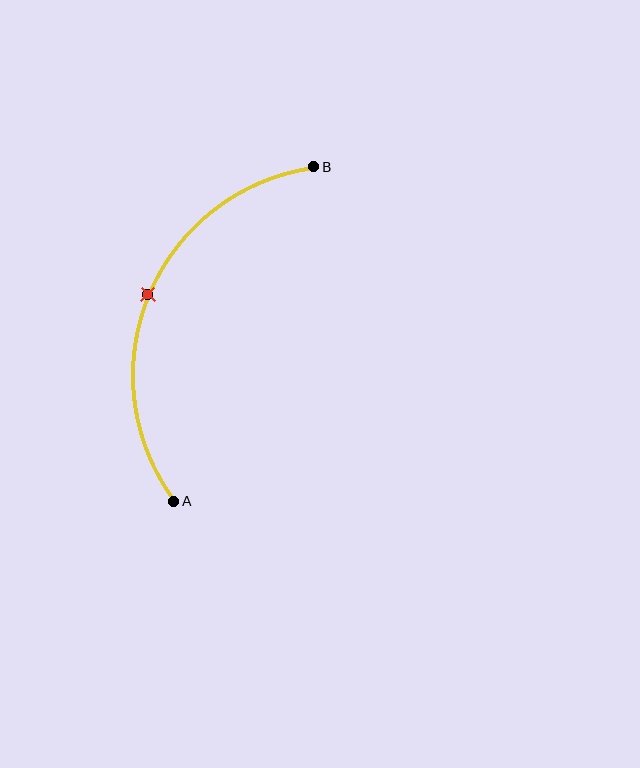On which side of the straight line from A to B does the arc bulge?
The arc bulges to the left of the straight line connecting A and B.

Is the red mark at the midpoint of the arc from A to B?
Yes. The red mark lies on the arc at equal arc-length from both A and B — it is the arc midpoint.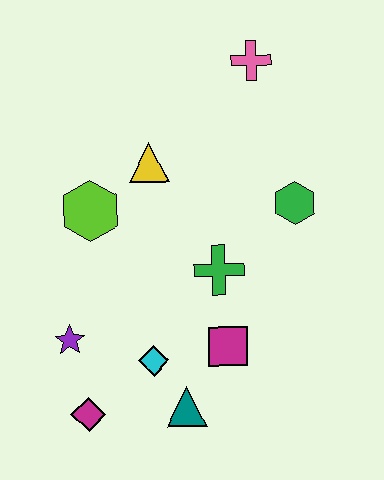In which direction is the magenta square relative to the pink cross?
The magenta square is below the pink cross.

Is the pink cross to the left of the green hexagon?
Yes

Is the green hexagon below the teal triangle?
No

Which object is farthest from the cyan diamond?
The pink cross is farthest from the cyan diamond.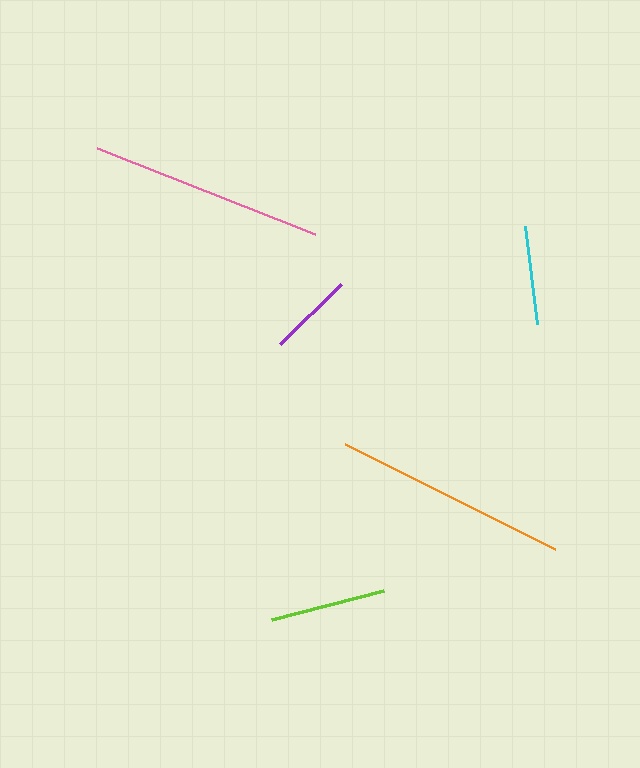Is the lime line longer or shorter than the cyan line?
The lime line is longer than the cyan line.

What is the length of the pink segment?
The pink segment is approximately 234 pixels long.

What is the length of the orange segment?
The orange segment is approximately 235 pixels long.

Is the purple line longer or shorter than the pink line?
The pink line is longer than the purple line.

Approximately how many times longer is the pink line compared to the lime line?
The pink line is approximately 2.0 times the length of the lime line.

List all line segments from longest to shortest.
From longest to shortest: orange, pink, lime, cyan, purple.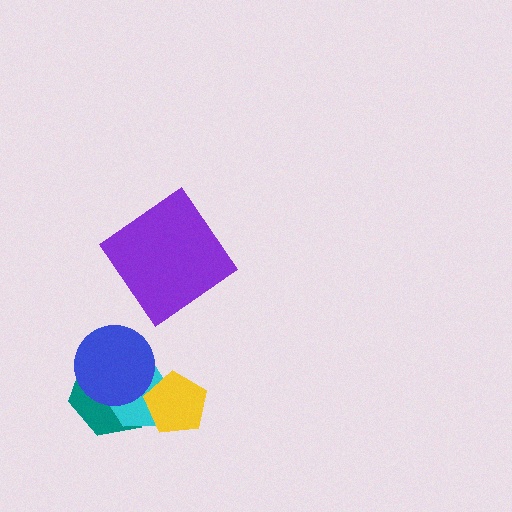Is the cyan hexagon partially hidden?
Yes, it is partially covered by another shape.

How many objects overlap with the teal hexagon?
3 objects overlap with the teal hexagon.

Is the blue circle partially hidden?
No, no other shape covers it.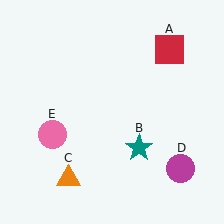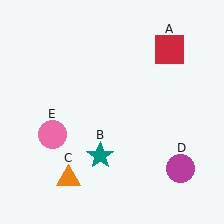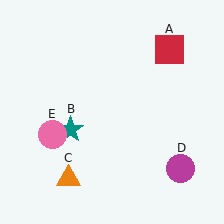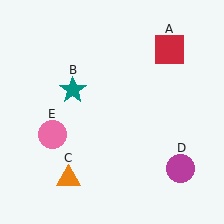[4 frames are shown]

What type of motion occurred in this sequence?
The teal star (object B) rotated clockwise around the center of the scene.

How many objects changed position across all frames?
1 object changed position: teal star (object B).